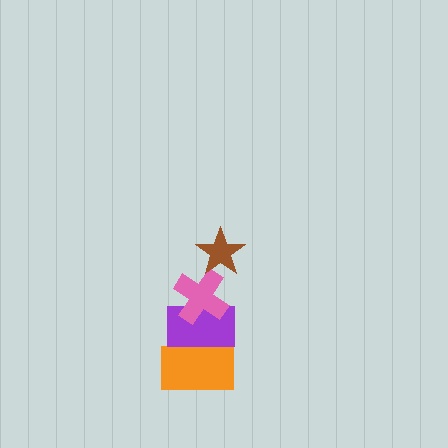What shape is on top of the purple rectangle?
The pink cross is on top of the purple rectangle.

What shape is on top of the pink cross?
The brown star is on top of the pink cross.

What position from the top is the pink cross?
The pink cross is 2nd from the top.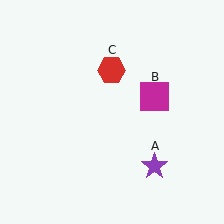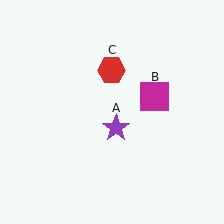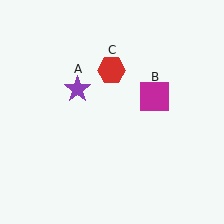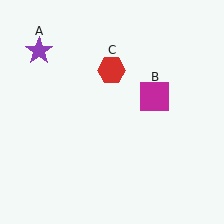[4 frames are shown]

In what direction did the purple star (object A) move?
The purple star (object A) moved up and to the left.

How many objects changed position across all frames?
1 object changed position: purple star (object A).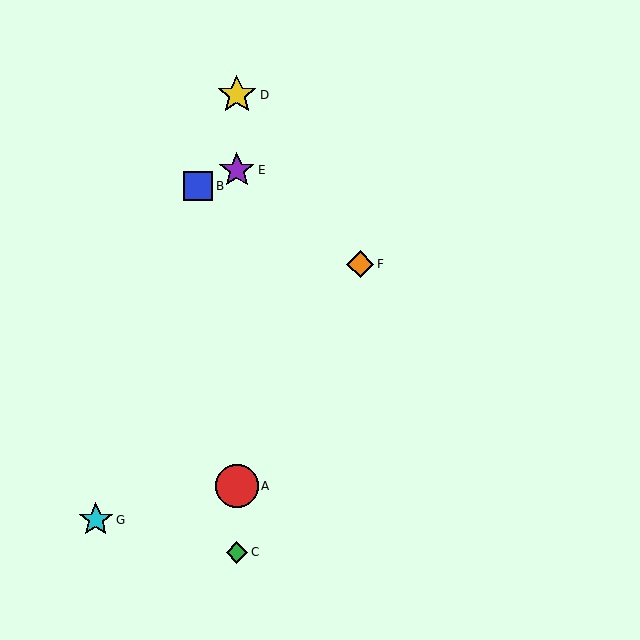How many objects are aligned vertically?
4 objects (A, C, D, E) are aligned vertically.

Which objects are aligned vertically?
Objects A, C, D, E are aligned vertically.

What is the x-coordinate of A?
Object A is at x≈237.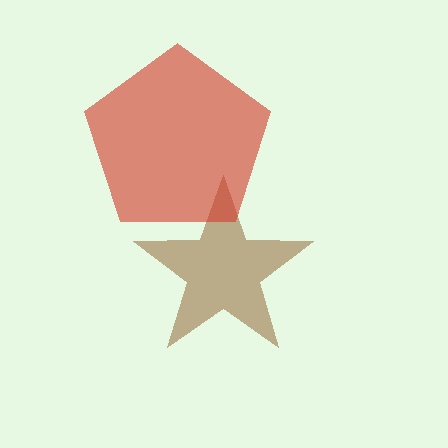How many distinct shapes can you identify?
There are 2 distinct shapes: a brown star, a red pentagon.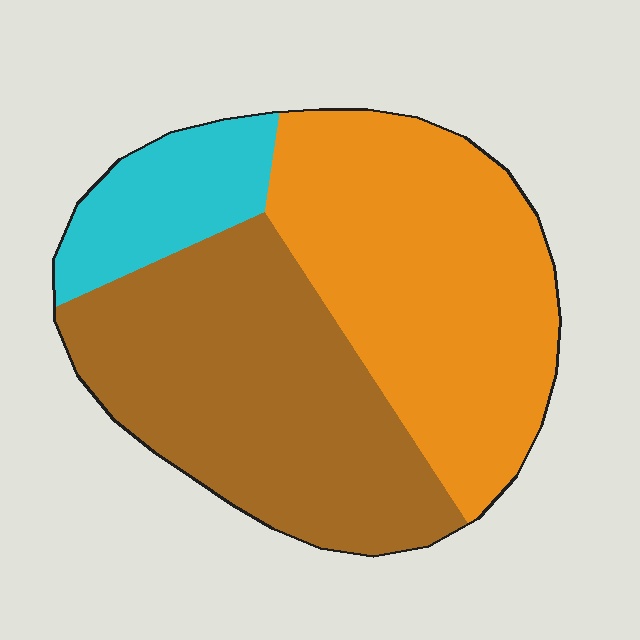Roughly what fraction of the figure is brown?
Brown takes up between a third and a half of the figure.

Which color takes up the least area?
Cyan, at roughly 15%.